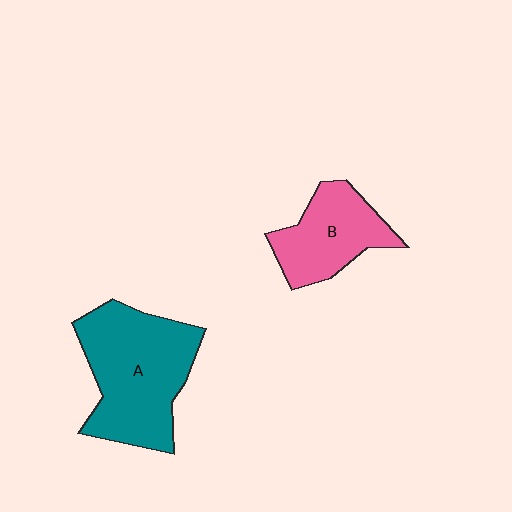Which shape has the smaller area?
Shape B (pink).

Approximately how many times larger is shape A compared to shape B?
Approximately 1.7 times.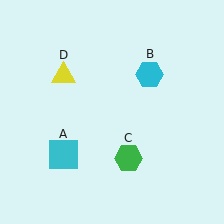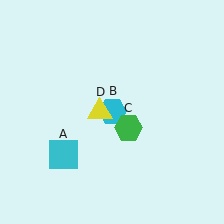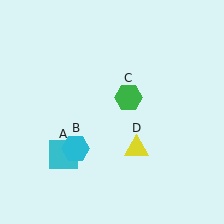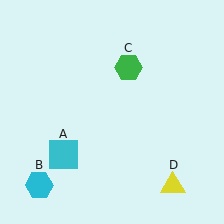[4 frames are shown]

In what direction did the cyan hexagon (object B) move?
The cyan hexagon (object B) moved down and to the left.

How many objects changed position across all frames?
3 objects changed position: cyan hexagon (object B), green hexagon (object C), yellow triangle (object D).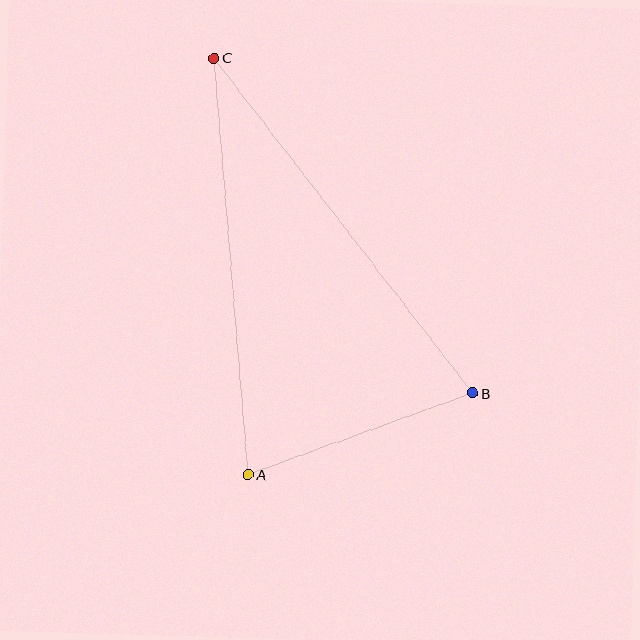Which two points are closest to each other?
Points A and B are closest to each other.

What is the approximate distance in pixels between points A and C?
The distance between A and C is approximately 418 pixels.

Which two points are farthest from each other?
Points B and C are farthest from each other.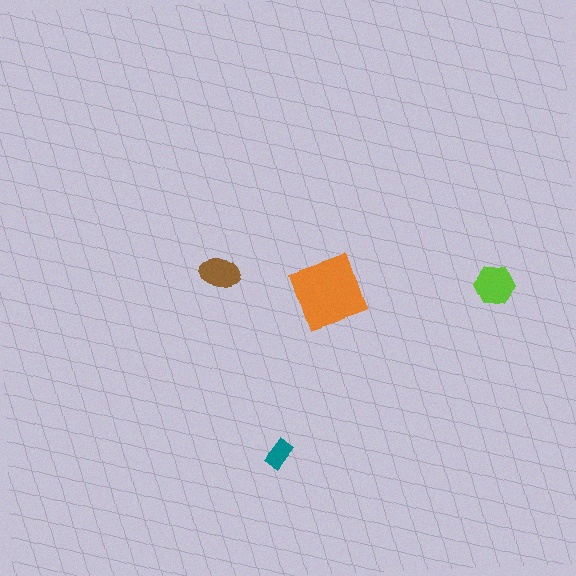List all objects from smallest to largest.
The teal rectangle, the brown ellipse, the lime hexagon, the orange diamond.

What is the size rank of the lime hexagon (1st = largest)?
2nd.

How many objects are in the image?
There are 4 objects in the image.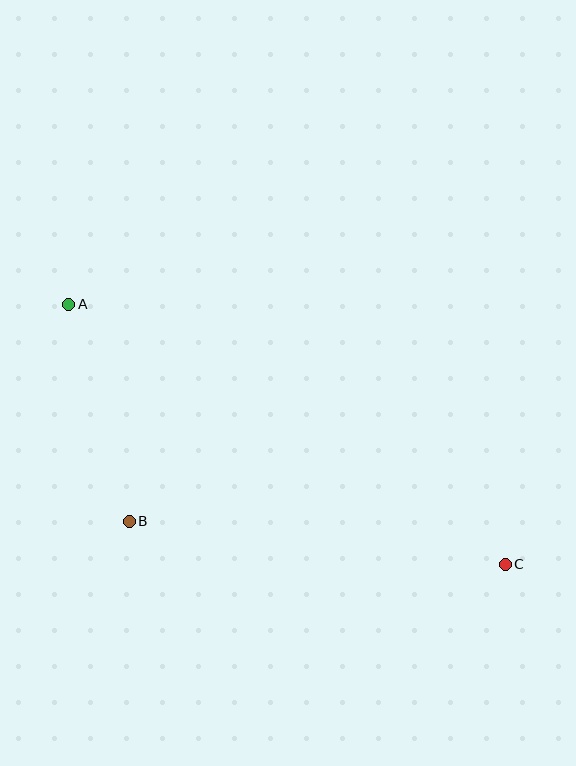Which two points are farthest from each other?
Points A and C are farthest from each other.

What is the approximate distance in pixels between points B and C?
The distance between B and C is approximately 378 pixels.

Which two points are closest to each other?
Points A and B are closest to each other.